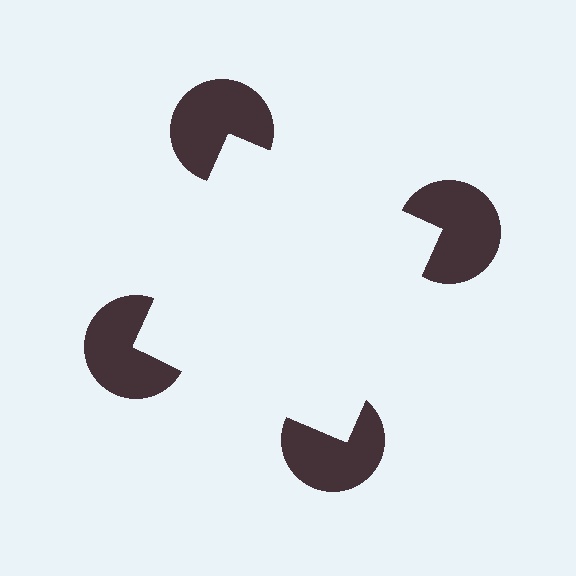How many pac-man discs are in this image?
There are 4 — one at each vertex of the illusory square.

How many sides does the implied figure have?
4 sides.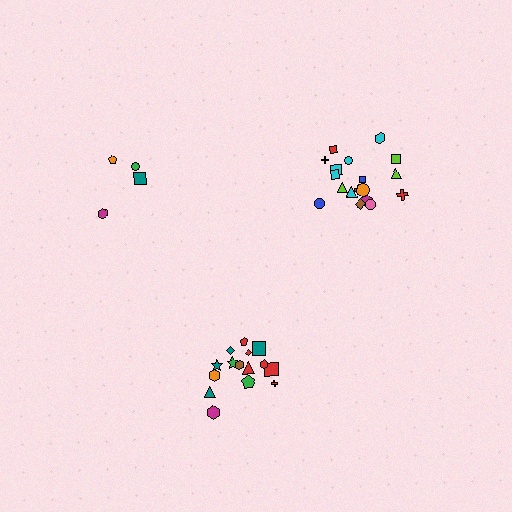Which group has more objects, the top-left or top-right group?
The top-right group.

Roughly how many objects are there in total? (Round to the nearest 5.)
Roughly 35 objects in total.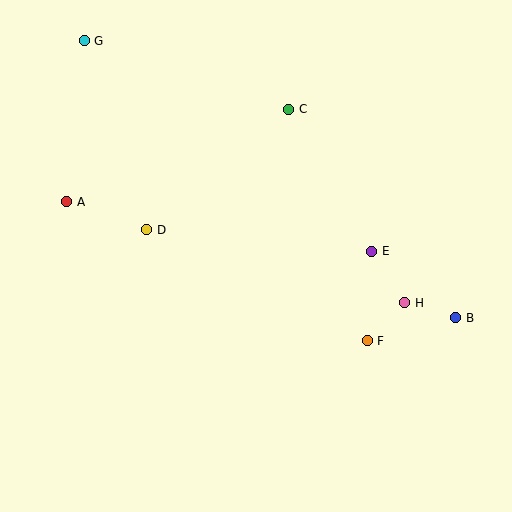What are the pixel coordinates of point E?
Point E is at (372, 251).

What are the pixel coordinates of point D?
Point D is at (147, 230).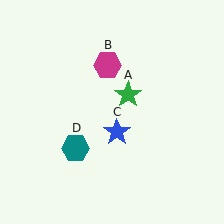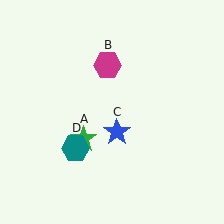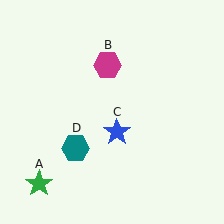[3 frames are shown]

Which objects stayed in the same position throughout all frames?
Magenta hexagon (object B) and blue star (object C) and teal hexagon (object D) remained stationary.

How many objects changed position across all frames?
1 object changed position: green star (object A).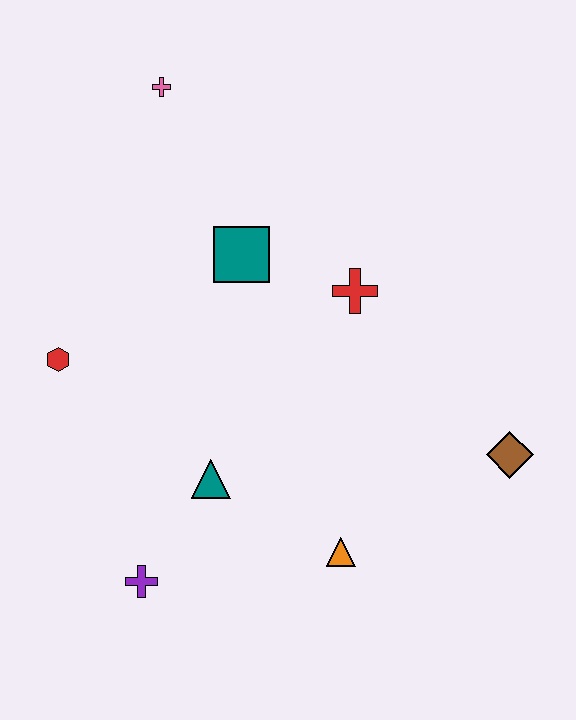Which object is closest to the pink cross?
The teal square is closest to the pink cross.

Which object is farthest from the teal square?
The purple cross is farthest from the teal square.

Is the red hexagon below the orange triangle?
No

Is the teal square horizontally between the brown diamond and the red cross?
No